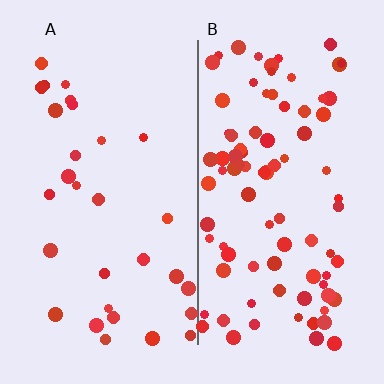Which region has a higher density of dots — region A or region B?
B (the right).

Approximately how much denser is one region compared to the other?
Approximately 2.8× — region B over region A.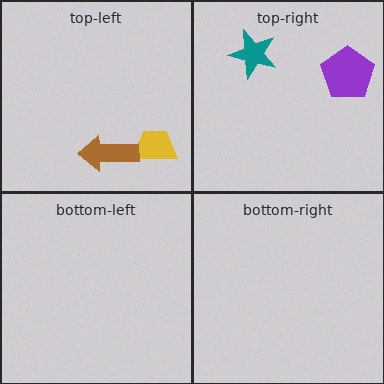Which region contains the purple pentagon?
The top-right region.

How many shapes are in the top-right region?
2.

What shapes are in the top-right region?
The teal star, the purple pentagon.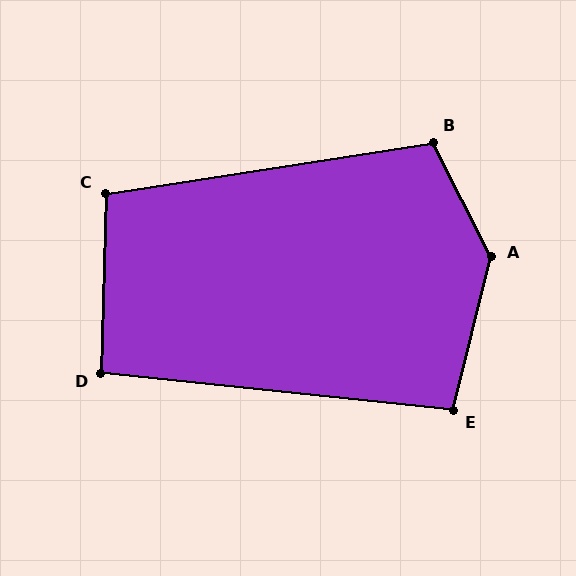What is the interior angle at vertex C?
Approximately 100 degrees (obtuse).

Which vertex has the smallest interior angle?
D, at approximately 95 degrees.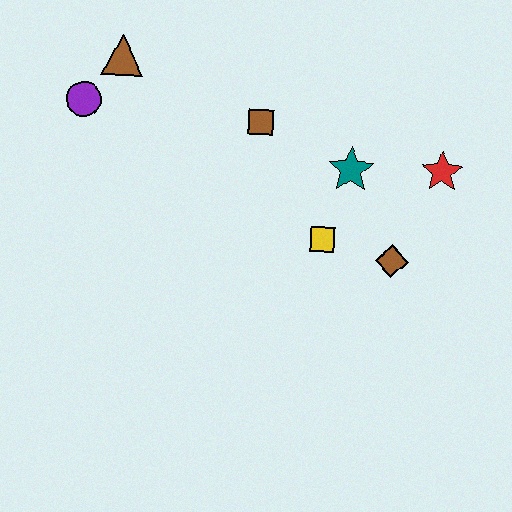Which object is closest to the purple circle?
The brown triangle is closest to the purple circle.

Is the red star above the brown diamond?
Yes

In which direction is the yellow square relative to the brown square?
The yellow square is below the brown square.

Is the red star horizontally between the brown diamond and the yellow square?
No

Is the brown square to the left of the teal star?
Yes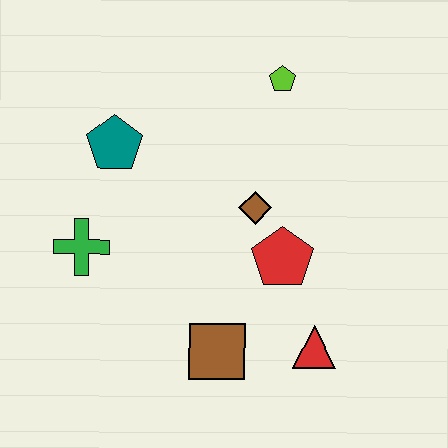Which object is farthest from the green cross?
The lime pentagon is farthest from the green cross.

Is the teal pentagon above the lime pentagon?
No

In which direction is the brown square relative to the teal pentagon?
The brown square is below the teal pentagon.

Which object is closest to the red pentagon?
The brown diamond is closest to the red pentagon.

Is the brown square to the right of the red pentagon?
No